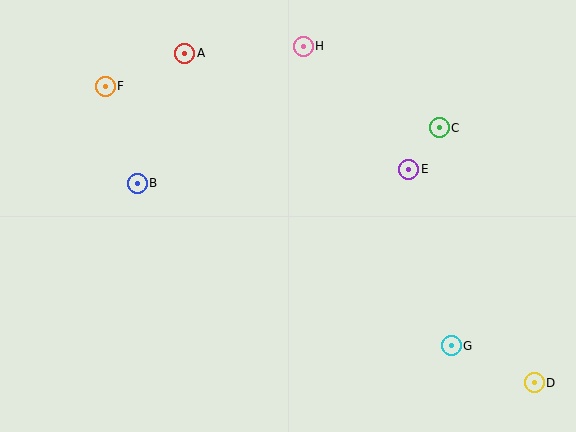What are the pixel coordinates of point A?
Point A is at (185, 53).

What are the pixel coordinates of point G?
Point G is at (451, 346).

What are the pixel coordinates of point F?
Point F is at (105, 86).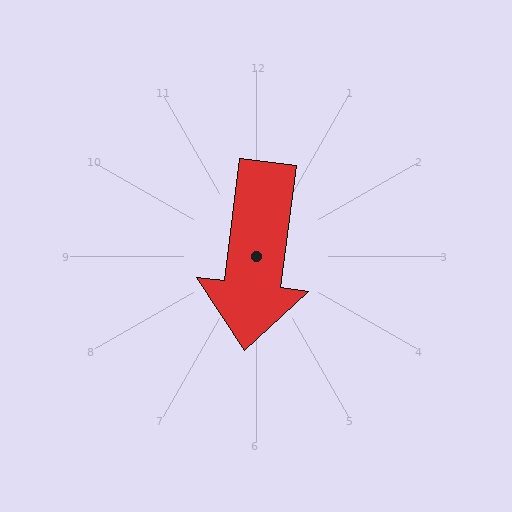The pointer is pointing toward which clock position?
Roughly 6 o'clock.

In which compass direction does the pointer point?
South.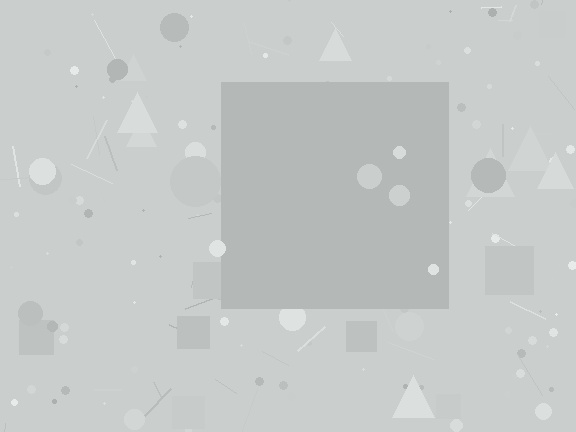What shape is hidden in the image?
A square is hidden in the image.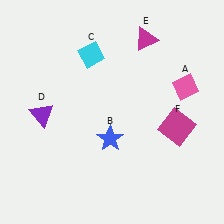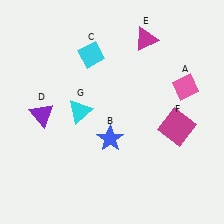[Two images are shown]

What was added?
A cyan triangle (G) was added in Image 2.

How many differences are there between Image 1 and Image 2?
There is 1 difference between the two images.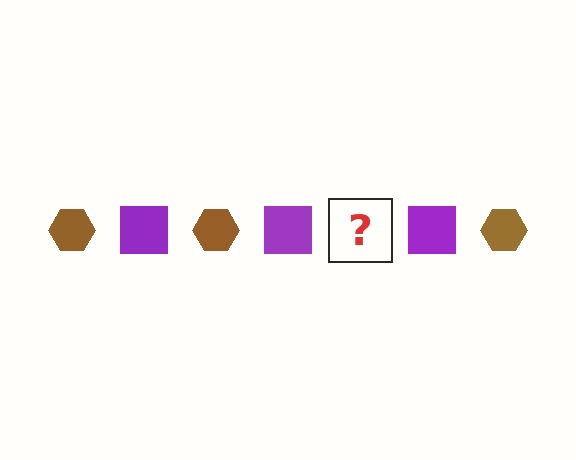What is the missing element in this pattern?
The missing element is a brown hexagon.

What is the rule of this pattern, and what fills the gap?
The rule is that the pattern alternates between brown hexagon and purple square. The gap should be filled with a brown hexagon.